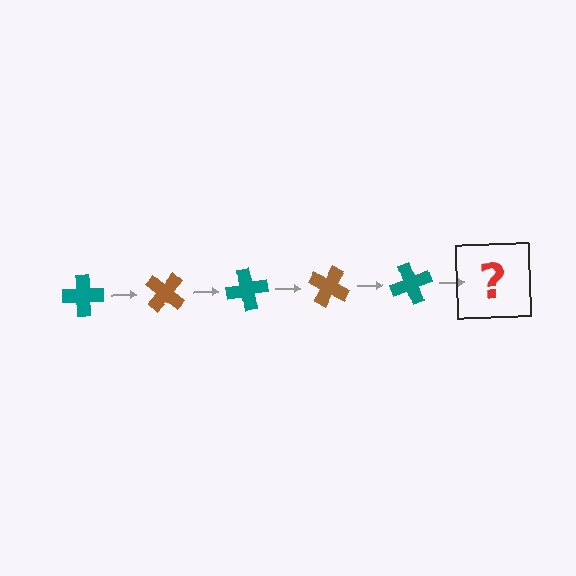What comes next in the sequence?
The next element should be a brown cross, rotated 200 degrees from the start.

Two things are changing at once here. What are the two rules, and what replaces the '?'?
The two rules are that it rotates 40 degrees each step and the color cycles through teal and brown. The '?' should be a brown cross, rotated 200 degrees from the start.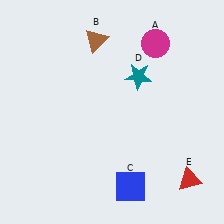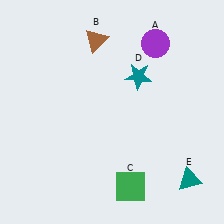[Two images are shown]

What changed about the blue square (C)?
In Image 1, C is blue. In Image 2, it changed to green.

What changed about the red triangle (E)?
In Image 1, E is red. In Image 2, it changed to teal.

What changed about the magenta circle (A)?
In Image 1, A is magenta. In Image 2, it changed to purple.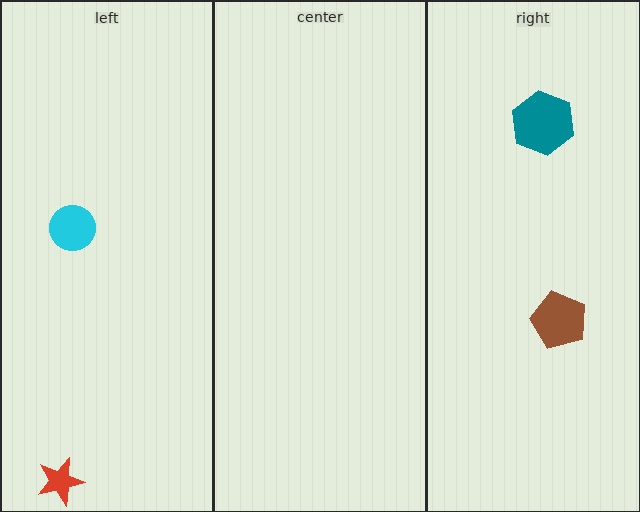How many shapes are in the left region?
2.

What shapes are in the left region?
The cyan circle, the red star.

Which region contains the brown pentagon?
The right region.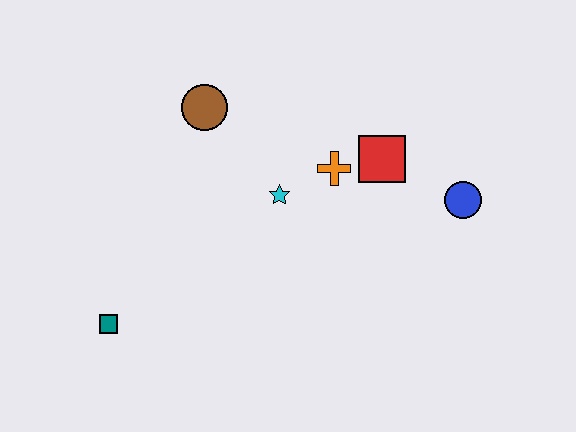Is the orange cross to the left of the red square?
Yes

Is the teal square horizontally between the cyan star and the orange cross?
No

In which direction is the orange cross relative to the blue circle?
The orange cross is to the left of the blue circle.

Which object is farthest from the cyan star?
The teal square is farthest from the cyan star.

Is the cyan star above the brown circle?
No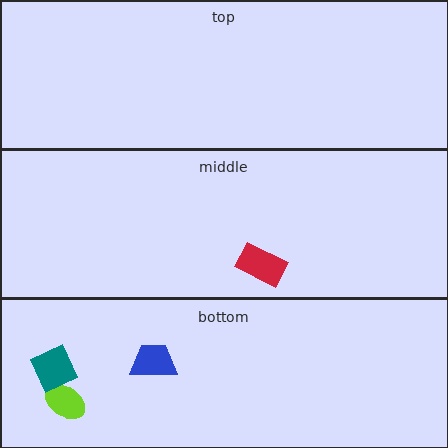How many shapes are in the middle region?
1.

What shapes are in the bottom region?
The lime ellipse, the teal diamond, the blue trapezoid.